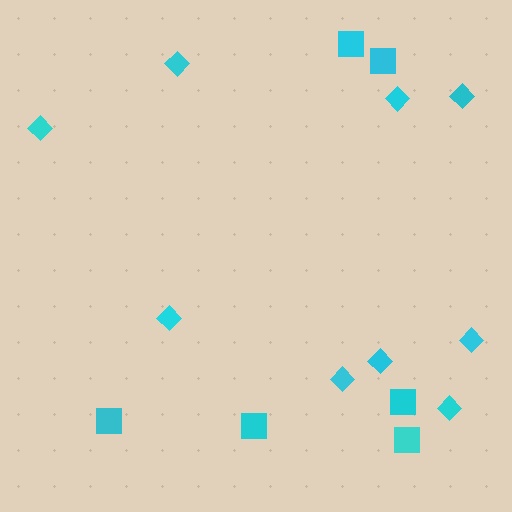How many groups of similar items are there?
There are 2 groups: one group of squares (6) and one group of diamonds (9).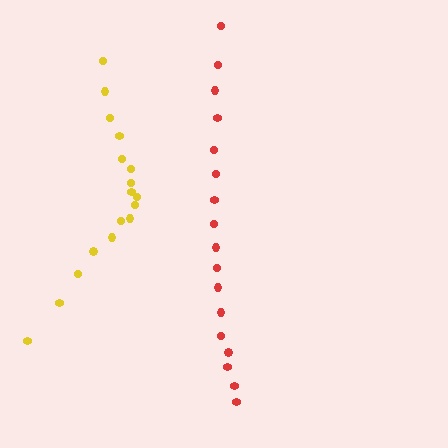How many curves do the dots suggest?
There are 2 distinct paths.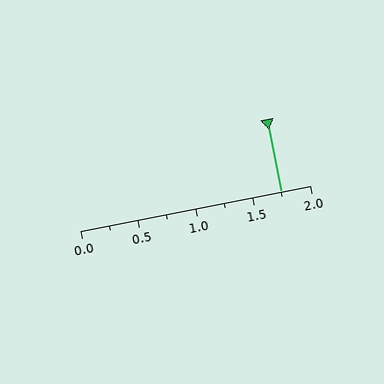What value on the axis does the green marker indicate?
The marker indicates approximately 1.75.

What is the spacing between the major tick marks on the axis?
The major ticks are spaced 0.5 apart.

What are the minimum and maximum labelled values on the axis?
The axis runs from 0.0 to 2.0.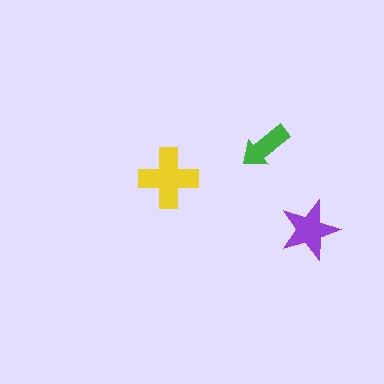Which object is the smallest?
The green arrow.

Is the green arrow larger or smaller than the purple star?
Smaller.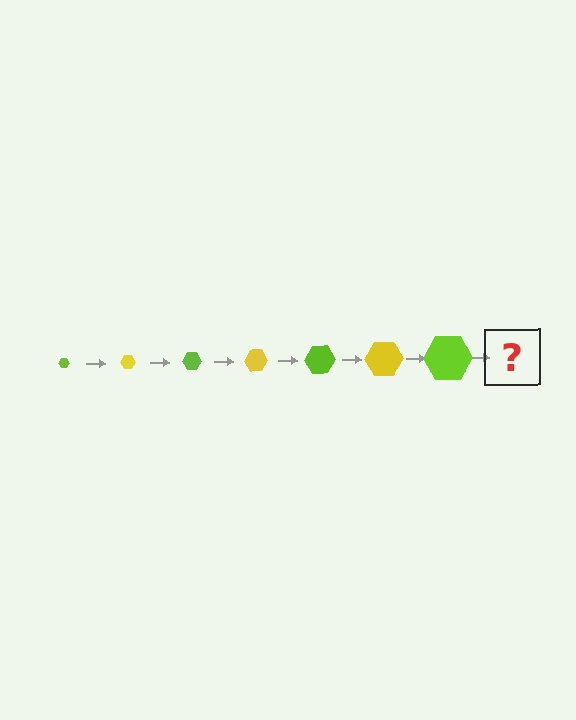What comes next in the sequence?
The next element should be a yellow hexagon, larger than the previous one.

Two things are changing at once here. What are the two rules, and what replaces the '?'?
The two rules are that the hexagon grows larger each step and the color cycles through lime and yellow. The '?' should be a yellow hexagon, larger than the previous one.